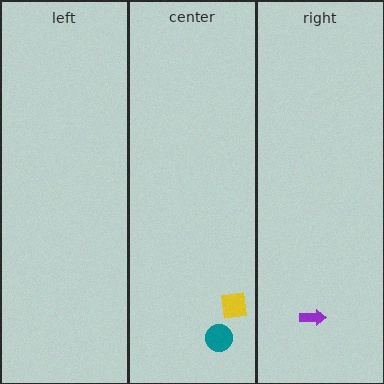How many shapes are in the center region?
2.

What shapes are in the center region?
The yellow square, the teal circle.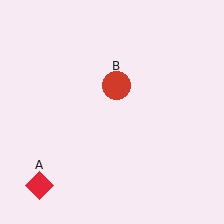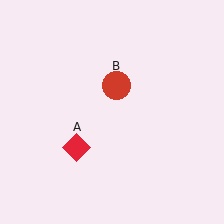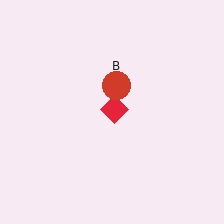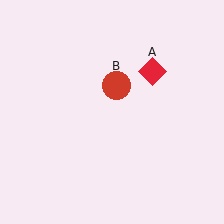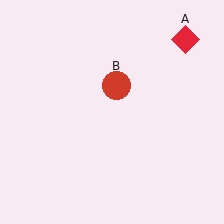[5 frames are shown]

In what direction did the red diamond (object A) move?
The red diamond (object A) moved up and to the right.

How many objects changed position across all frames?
1 object changed position: red diamond (object A).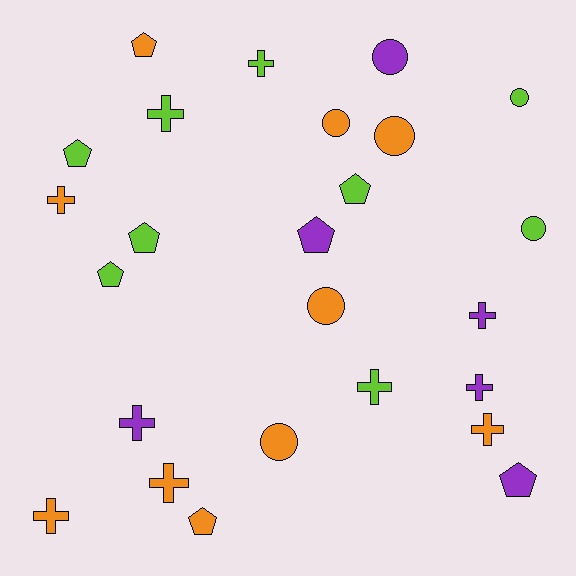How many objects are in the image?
There are 25 objects.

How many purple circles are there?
There is 1 purple circle.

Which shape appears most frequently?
Cross, with 10 objects.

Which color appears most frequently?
Orange, with 10 objects.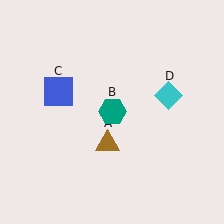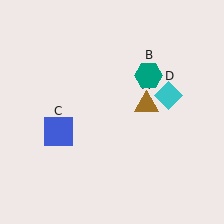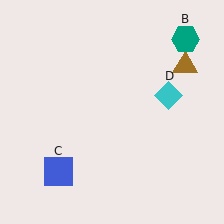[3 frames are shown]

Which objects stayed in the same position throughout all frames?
Cyan diamond (object D) remained stationary.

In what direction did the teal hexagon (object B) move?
The teal hexagon (object B) moved up and to the right.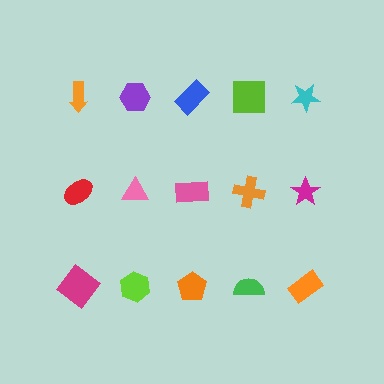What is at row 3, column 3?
An orange pentagon.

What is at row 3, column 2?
A lime hexagon.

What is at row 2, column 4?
An orange cross.